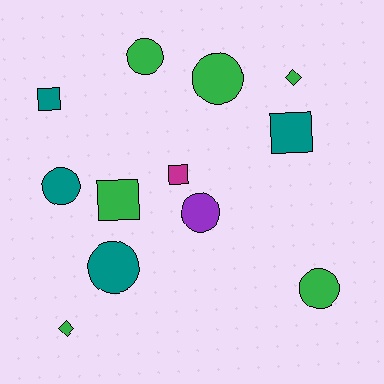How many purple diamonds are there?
There are no purple diamonds.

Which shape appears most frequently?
Circle, with 6 objects.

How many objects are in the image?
There are 12 objects.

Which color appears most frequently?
Green, with 6 objects.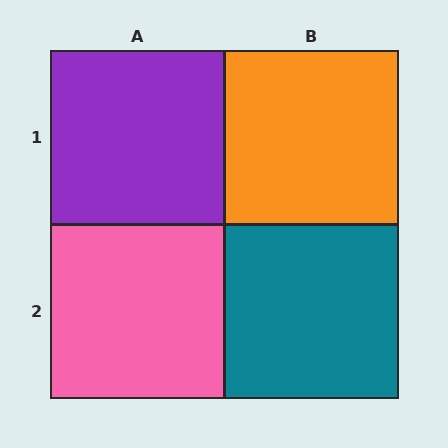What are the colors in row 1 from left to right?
Purple, orange.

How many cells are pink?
1 cell is pink.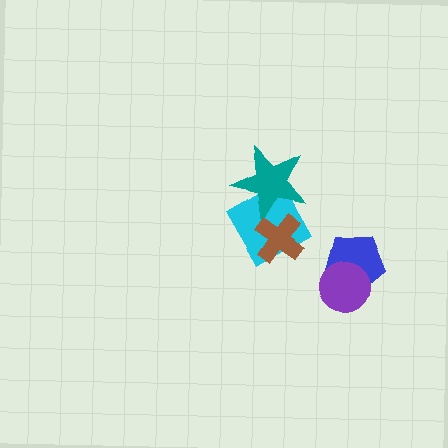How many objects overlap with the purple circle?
1 object overlaps with the purple circle.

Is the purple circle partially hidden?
No, no other shape covers it.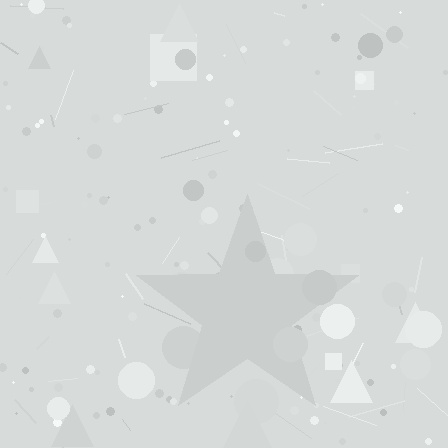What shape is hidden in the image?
A star is hidden in the image.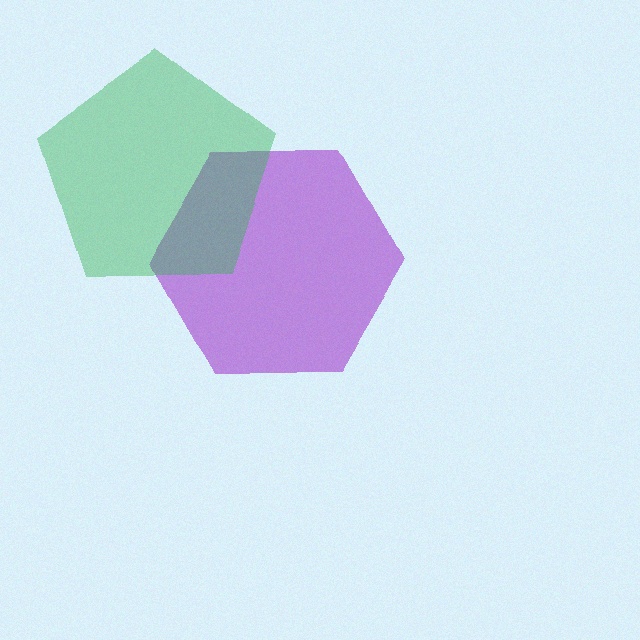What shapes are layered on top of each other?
The layered shapes are: a purple hexagon, a green pentagon.